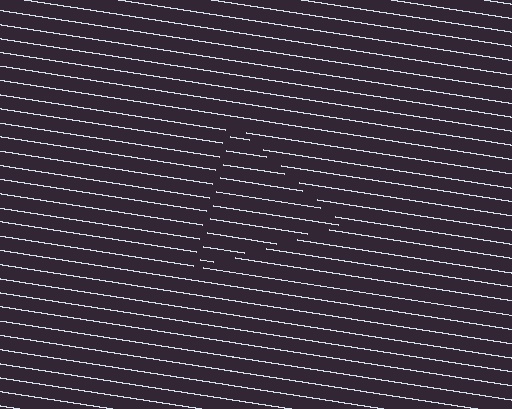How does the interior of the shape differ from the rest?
The interior of the shape contains the same grating, shifted by half a period — the contour is defined by the phase discontinuity where line-ends from the inner and outer gratings abut.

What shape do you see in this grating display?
An illusory triangle. The interior of the shape contains the same grating, shifted by half a period — the contour is defined by the phase discontinuity where line-ends from the inner and outer gratings abut.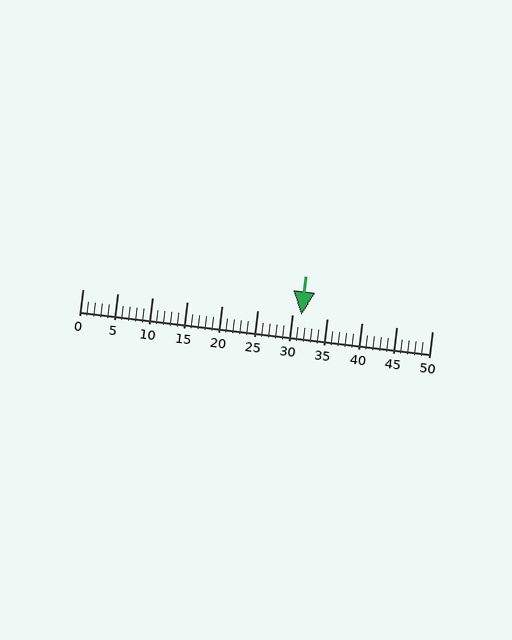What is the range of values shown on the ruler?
The ruler shows values from 0 to 50.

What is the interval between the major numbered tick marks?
The major tick marks are spaced 5 units apart.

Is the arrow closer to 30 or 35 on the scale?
The arrow is closer to 30.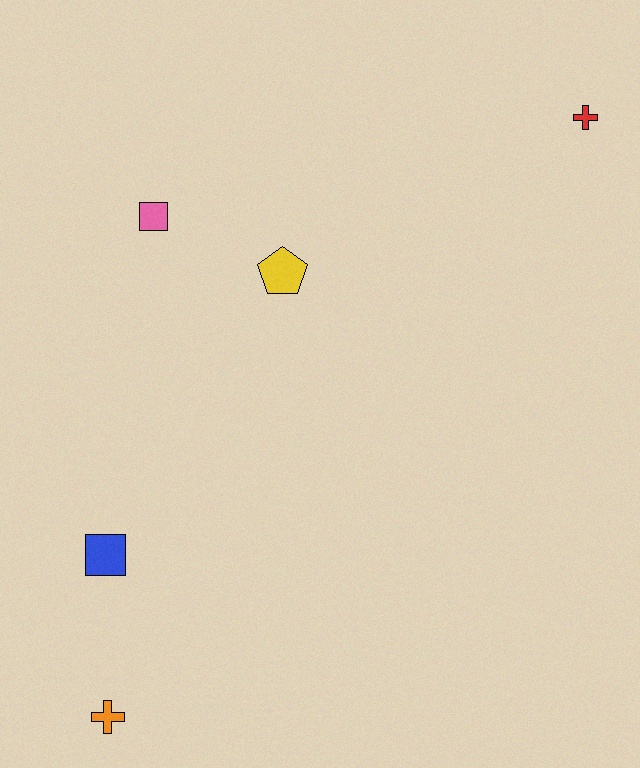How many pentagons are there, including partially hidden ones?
There is 1 pentagon.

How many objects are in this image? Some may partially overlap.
There are 5 objects.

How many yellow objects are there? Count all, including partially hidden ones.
There is 1 yellow object.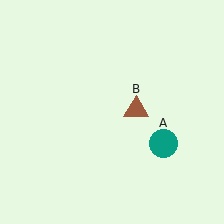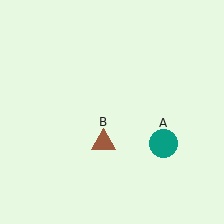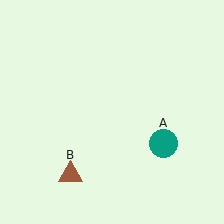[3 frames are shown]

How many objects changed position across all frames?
1 object changed position: brown triangle (object B).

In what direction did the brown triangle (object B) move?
The brown triangle (object B) moved down and to the left.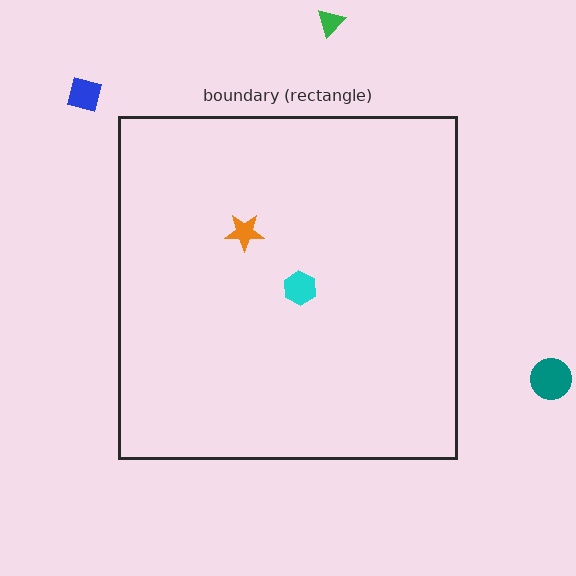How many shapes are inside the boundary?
2 inside, 3 outside.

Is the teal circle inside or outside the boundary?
Outside.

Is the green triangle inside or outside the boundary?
Outside.